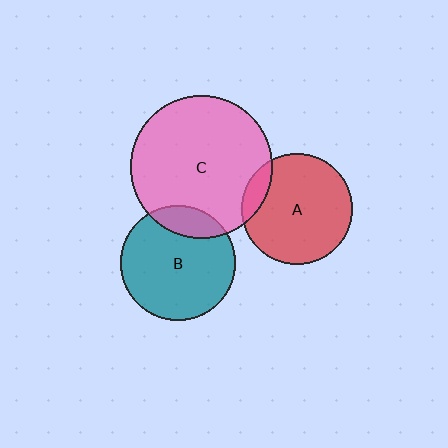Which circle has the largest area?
Circle C (pink).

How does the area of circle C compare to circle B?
Approximately 1.5 times.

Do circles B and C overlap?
Yes.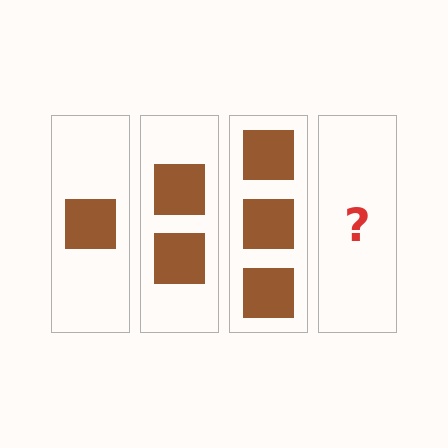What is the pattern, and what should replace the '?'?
The pattern is that each step adds one more square. The '?' should be 4 squares.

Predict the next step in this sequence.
The next step is 4 squares.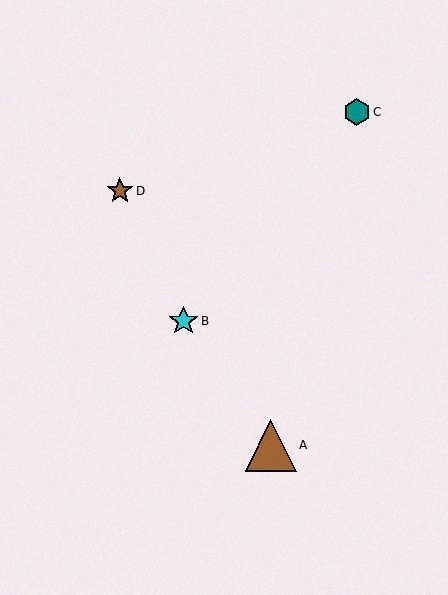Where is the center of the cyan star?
The center of the cyan star is at (183, 321).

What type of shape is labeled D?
Shape D is a brown star.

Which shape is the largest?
The brown triangle (labeled A) is the largest.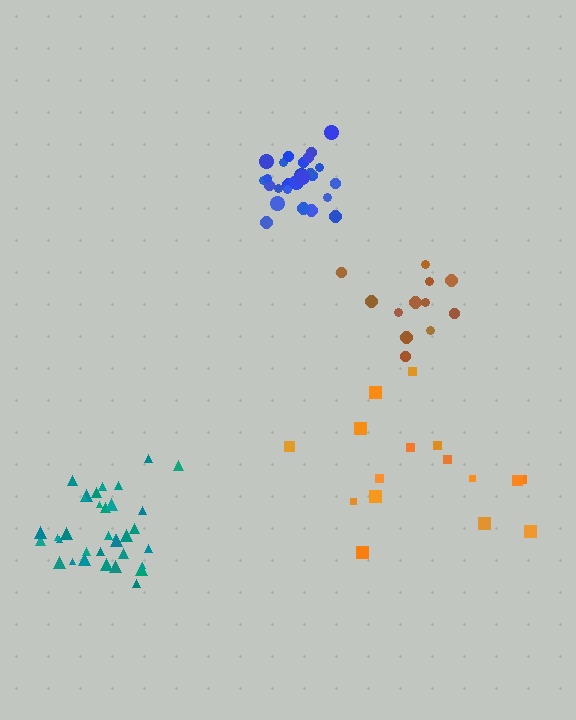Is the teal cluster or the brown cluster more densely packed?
Teal.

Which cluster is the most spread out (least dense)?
Orange.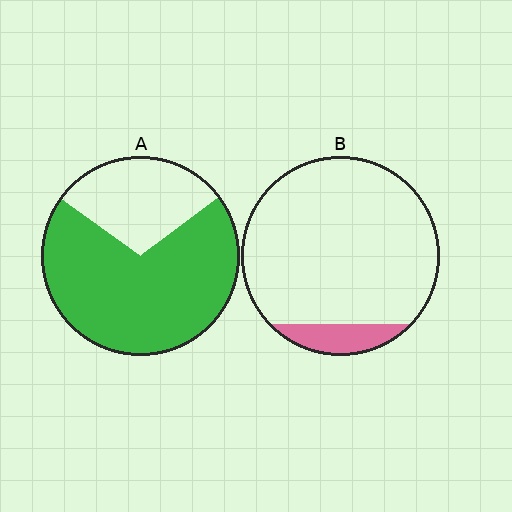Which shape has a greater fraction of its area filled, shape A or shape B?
Shape A.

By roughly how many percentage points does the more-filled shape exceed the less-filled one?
By roughly 60 percentage points (A over B).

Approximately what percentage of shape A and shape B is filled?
A is approximately 70% and B is approximately 10%.